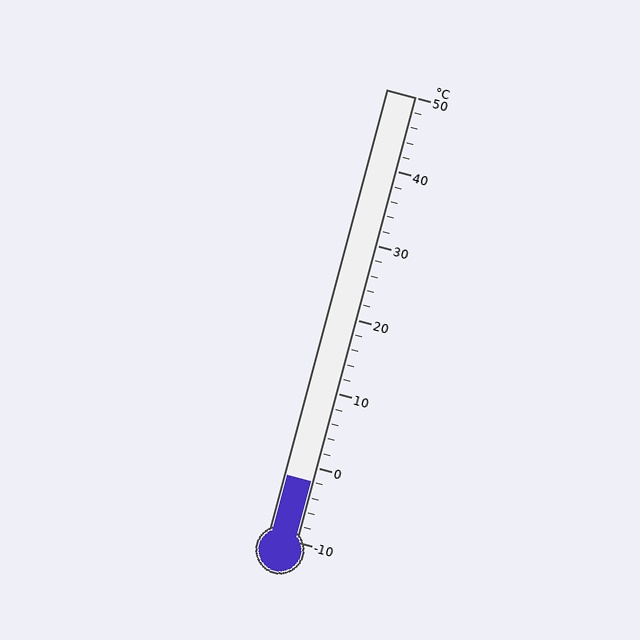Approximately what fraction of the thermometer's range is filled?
The thermometer is filled to approximately 15% of its range.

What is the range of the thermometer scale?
The thermometer scale ranges from -10°C to 50°C.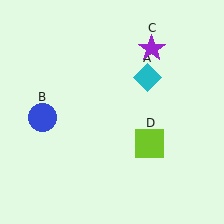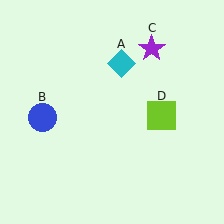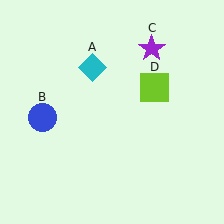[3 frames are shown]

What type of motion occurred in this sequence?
The cyan diamond (object A), lime square (object D) rotated counterclockwise around the center of the scene.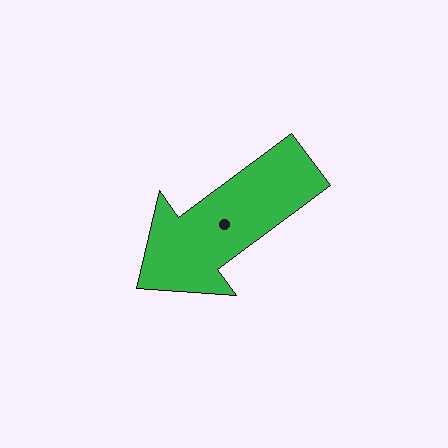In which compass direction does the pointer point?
Southwest.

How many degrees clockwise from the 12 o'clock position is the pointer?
Approximately 234 degrees.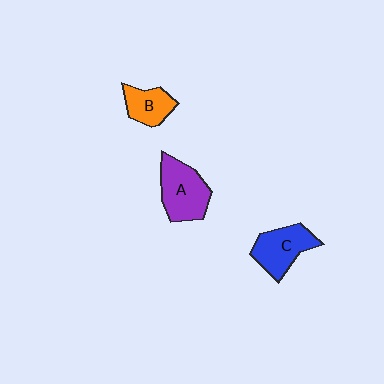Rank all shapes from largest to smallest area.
From largest to smallest: A (purple), C (blue), B (orange).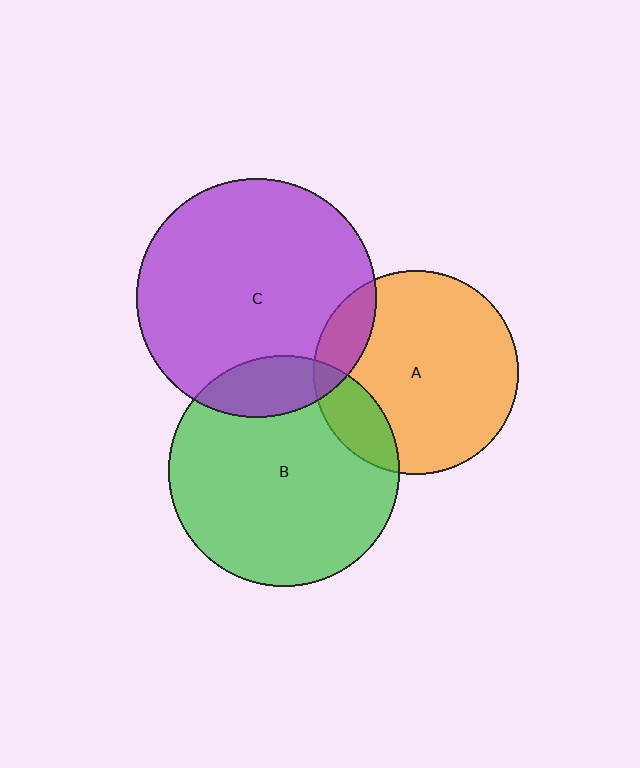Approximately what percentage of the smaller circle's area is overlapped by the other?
Approximately 15%.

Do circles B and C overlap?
Yes.